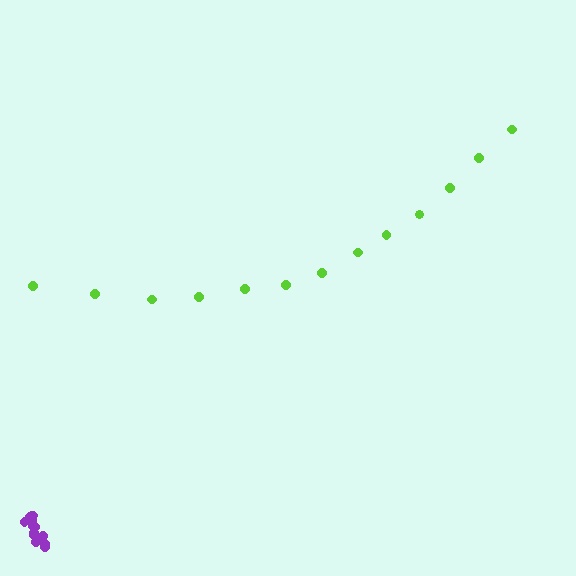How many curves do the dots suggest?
There are 2 distinct paths.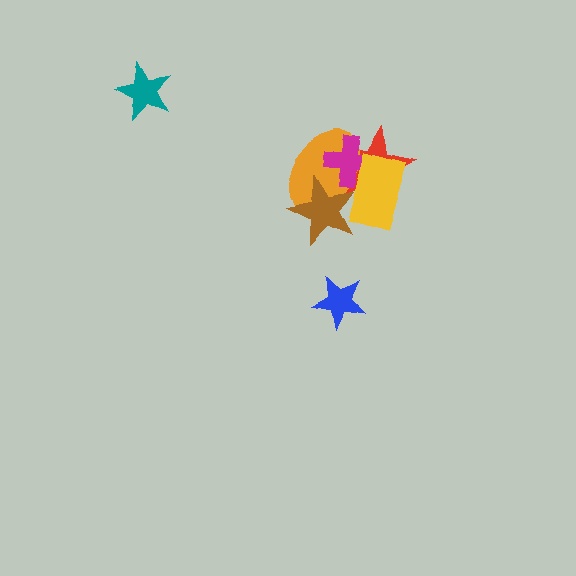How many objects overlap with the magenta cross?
4 objects overlap with the magenta cross.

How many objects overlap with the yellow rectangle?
4 objects overlap with the yellow rectangle.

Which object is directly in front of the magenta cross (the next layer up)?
The yellow rectangle is directly in front of the magenta cross.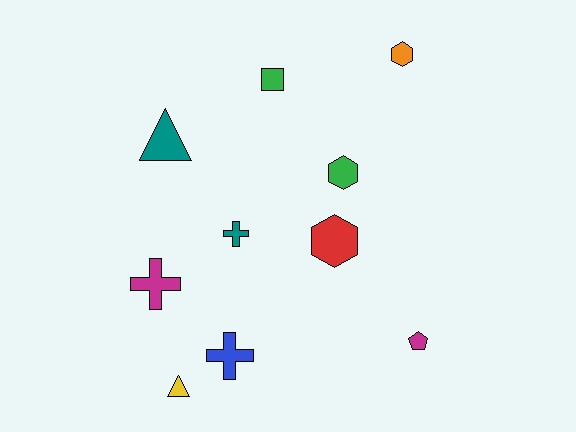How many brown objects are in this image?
There are no brown objects.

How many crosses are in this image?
There are 3 crosses.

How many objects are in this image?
There are 10 objects.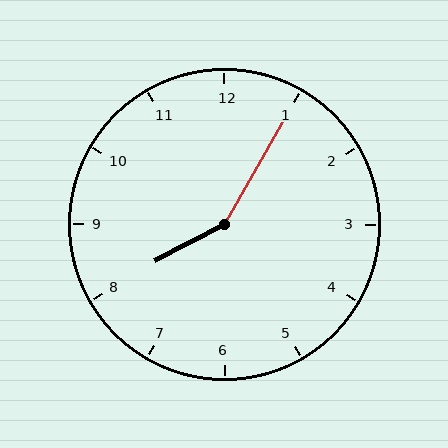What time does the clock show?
8:05.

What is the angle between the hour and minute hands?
Approximately 148 degrees.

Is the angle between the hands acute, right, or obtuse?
It is obtuse.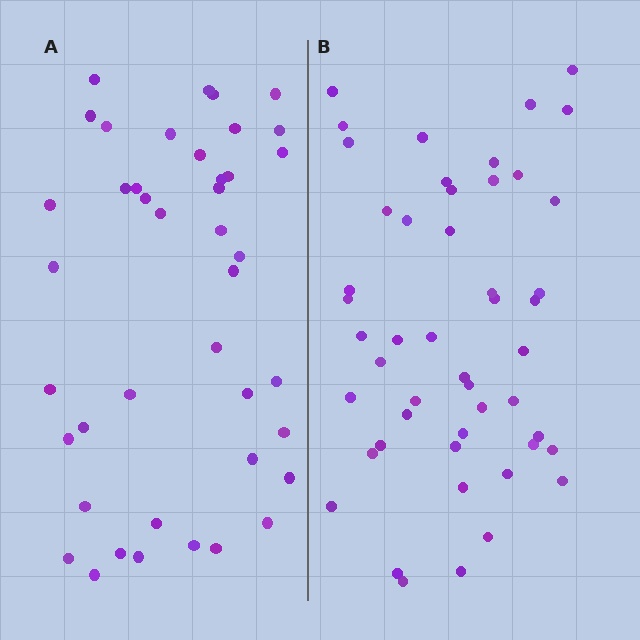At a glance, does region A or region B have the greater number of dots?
Region B (the right region) has more dots.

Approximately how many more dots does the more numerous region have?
Region B has roughly 8 or so more dots than region A.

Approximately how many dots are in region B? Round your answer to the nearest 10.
About 50 dots. (The exact count is 49, which rounds to 50.)